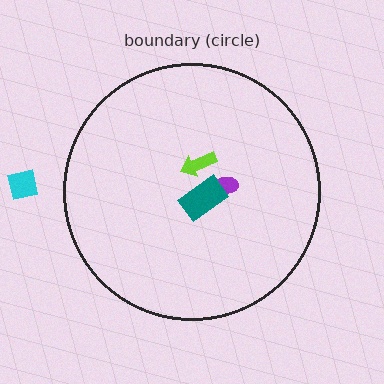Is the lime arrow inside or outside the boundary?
Inside.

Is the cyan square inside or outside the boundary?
Outside.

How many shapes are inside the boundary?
3 inside, 1 outside.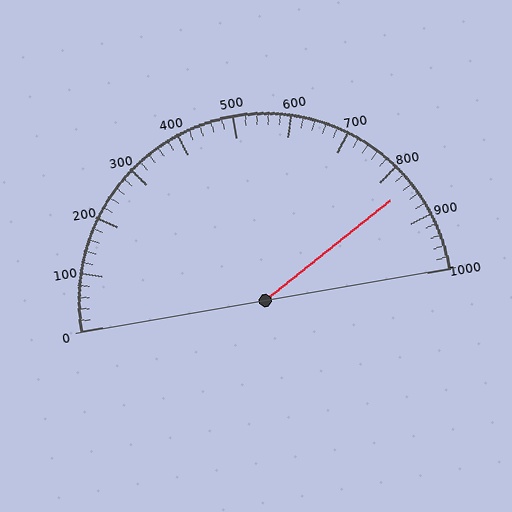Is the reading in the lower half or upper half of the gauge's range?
The reading is in the upper half of the range (0 to 1000).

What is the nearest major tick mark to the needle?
The nearest major tick mark is 800.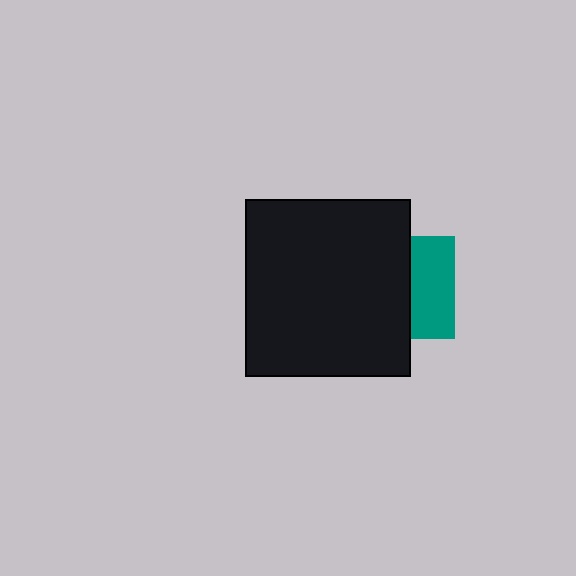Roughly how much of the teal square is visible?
A small part of it is visible (roughly 42%).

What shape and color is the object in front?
The object in front is a black rectangle.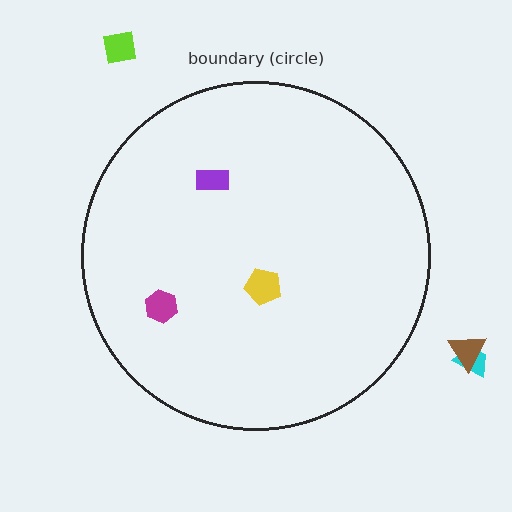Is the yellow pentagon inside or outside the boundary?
Inside.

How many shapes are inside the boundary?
3 inside, 3 outside.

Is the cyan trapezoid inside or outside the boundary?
Outside.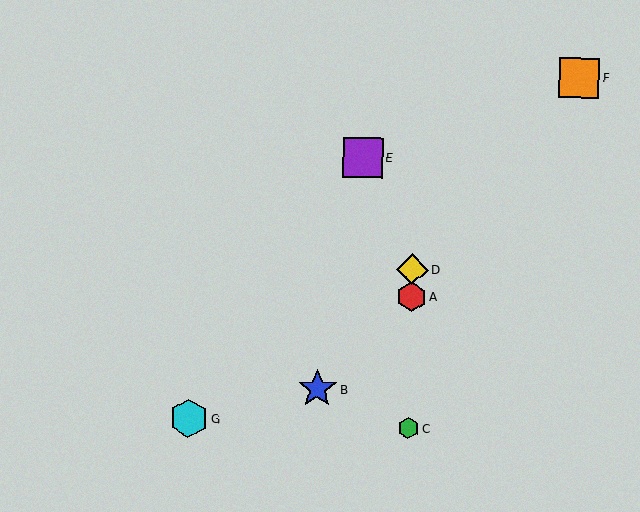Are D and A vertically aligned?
Yes, both are at x≈412.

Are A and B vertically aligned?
No, A is at x≈411 and B is at x≈317.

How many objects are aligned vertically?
3 objects (A, C, D) are aligned vertically.